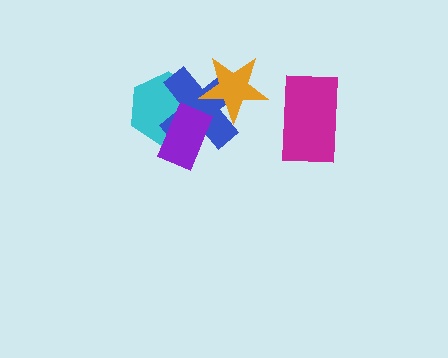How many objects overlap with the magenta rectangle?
0 objects overlap with the magenta rectangle.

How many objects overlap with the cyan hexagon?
2 objects overlap with the cyan hexagon.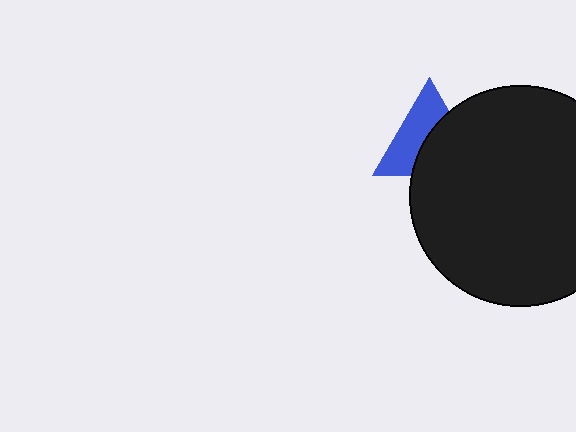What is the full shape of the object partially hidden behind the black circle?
The partially hidden object is a blue triangle.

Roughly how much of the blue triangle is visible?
About half of it is visible (roughly 51%).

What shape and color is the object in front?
The object in front is a black circle.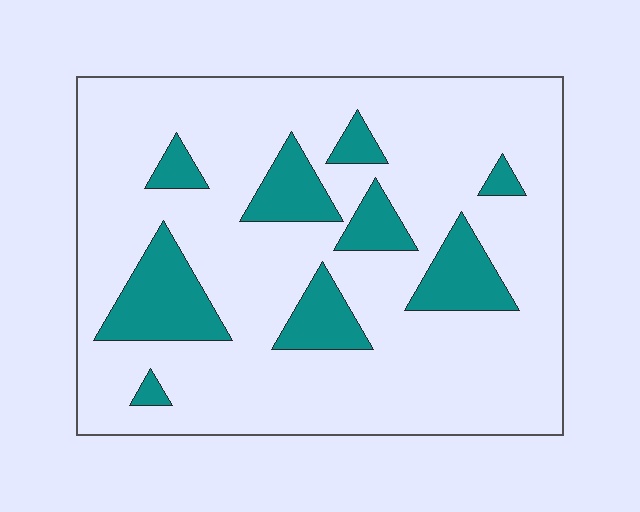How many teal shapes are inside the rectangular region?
9.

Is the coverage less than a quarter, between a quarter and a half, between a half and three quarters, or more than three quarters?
Less than a quarter.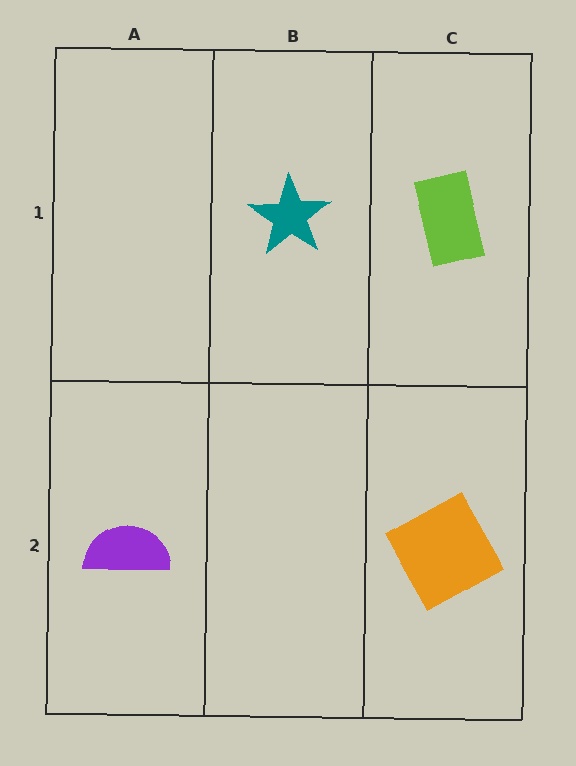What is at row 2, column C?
An orange square.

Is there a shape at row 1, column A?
No, that cell is empty.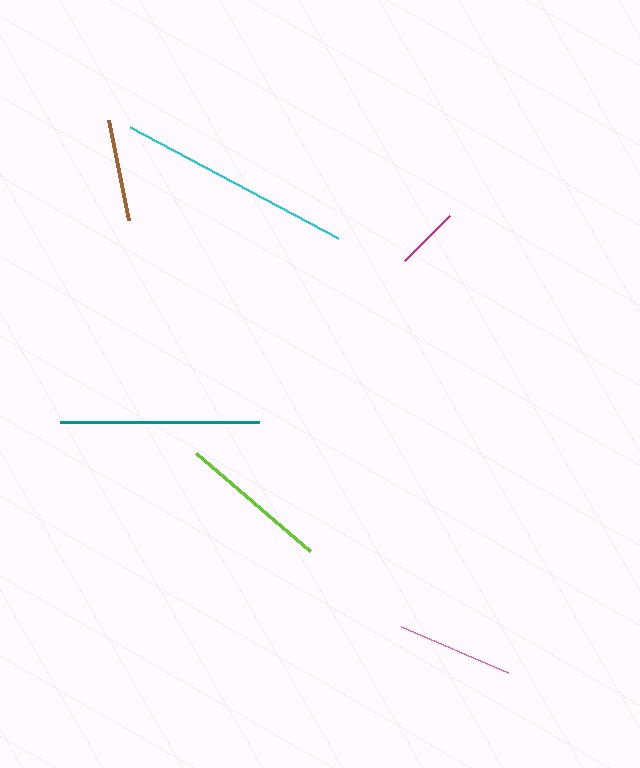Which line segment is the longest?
The cyan line is the longest at approximately 235 pixels.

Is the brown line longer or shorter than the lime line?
The lime line is longer than the brown line.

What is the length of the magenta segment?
The magenta segment is approximately 64 pixels long.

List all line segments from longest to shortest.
From longest to shortest: cyan, teal, lime, pink, brown, magenta.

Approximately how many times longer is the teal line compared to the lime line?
The teal line is approximately 1.3 times the length of the lime line.